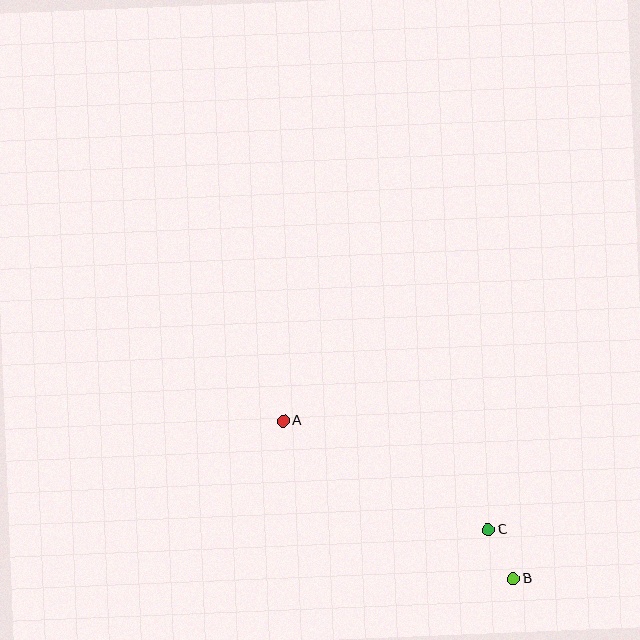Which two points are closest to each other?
Points B and C are closest to each other.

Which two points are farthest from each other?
Points A and B are farthest from each other.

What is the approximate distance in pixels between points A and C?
The distance between A and C is approximately 233 pixels.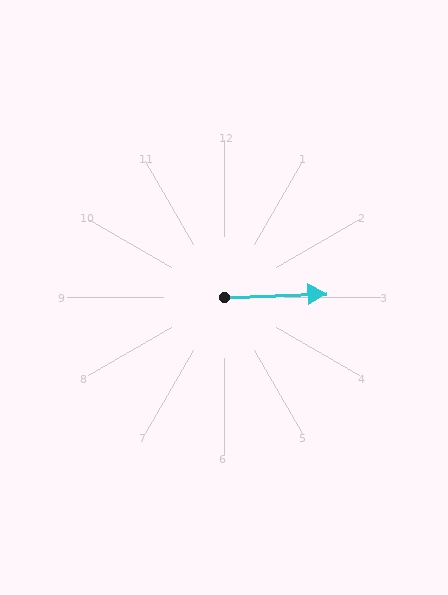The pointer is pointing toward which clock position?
Roughly 3 o'clock.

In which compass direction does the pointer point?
East.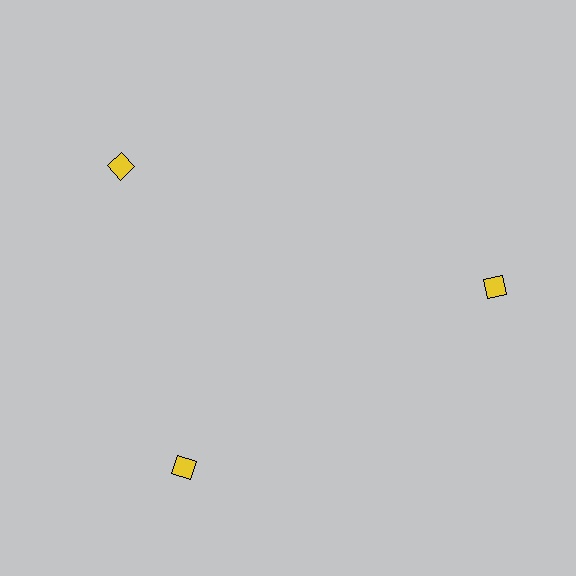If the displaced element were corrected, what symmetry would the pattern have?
It would have 3-fold rotational symmetry — the pattern would map onto itself every 120 degrees.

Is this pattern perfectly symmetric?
No. The 3 yellow squares are arranged in a ring, but one element near the 11 o'clock position is rotated out of alignment along the ring, breaking the 3-fold rotational symmetry.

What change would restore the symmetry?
The symmetry would be restored by rotating it back into even spacing with its neighbors so that all 3 squares sit at equal angles and equal distance from the center.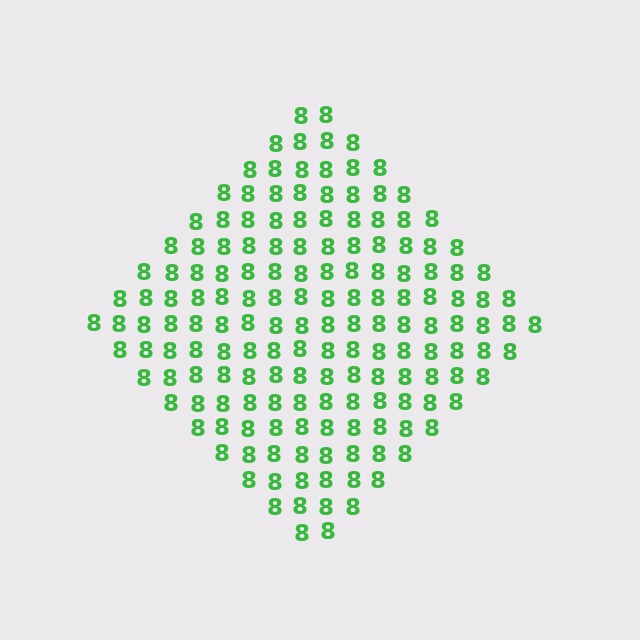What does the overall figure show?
The overall figure shows a diamond.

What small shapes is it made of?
It is made of small digit 8's.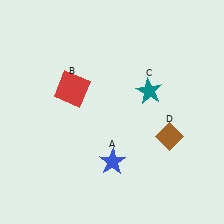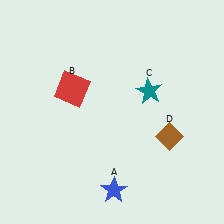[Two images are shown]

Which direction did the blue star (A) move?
The blue star (A) moved down.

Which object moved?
The blue star (A) moved down.